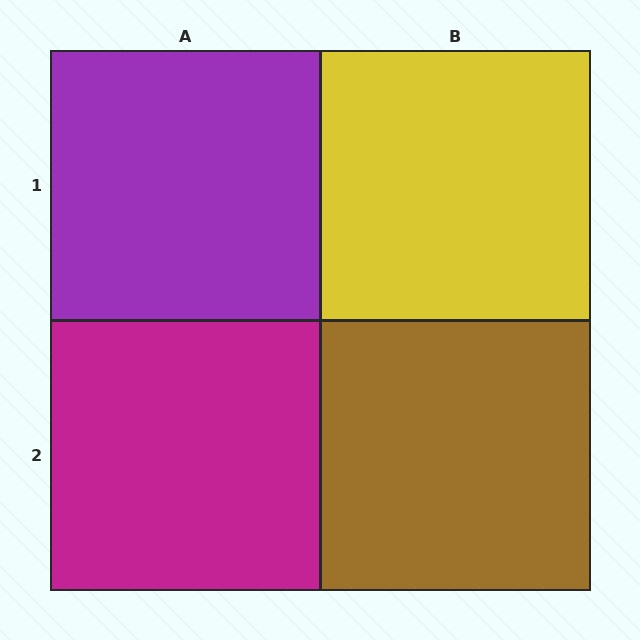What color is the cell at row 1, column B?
Yellow.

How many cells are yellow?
1 cell is yellow.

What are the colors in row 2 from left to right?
Magenta, brown.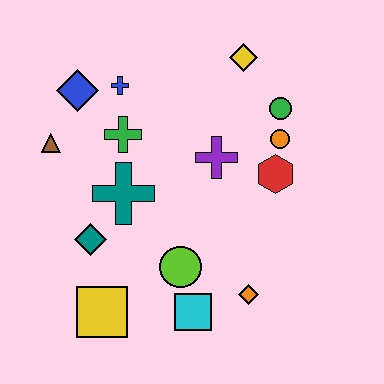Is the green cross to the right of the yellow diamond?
No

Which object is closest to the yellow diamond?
The green circle is closest to the yellow diamond.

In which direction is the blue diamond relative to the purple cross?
The blue diamond is to the left of the purple cross.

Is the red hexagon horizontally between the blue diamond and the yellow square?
No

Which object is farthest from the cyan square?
The yellow diamond is farthest from the cyan square.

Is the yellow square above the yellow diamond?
No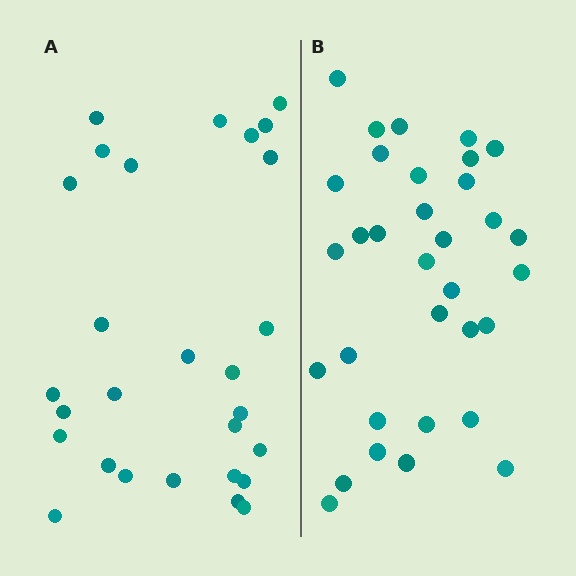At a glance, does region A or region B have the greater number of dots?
Region B (the right region) has more dots.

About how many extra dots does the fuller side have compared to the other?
Region B has about 5 more dots than region A.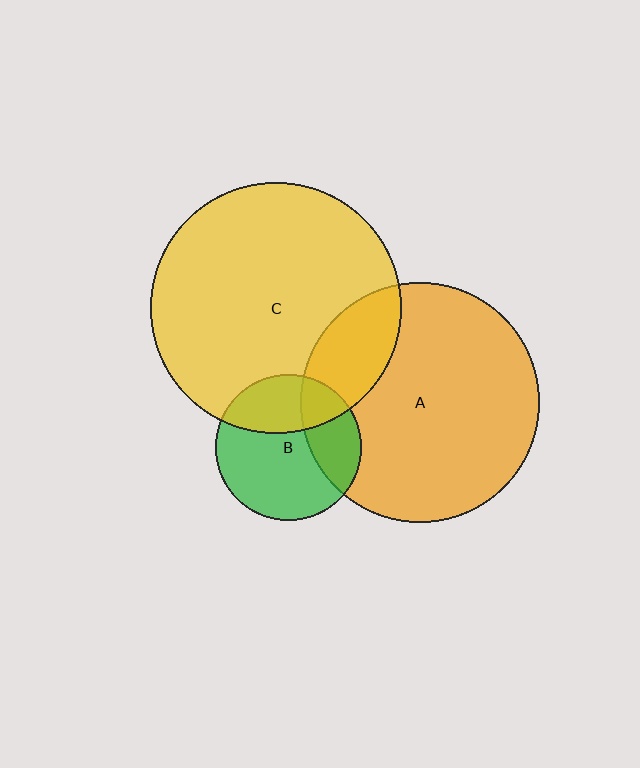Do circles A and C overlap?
Yes.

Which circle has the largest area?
Circle C (yellow).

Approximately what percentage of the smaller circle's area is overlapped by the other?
Approximately 20%.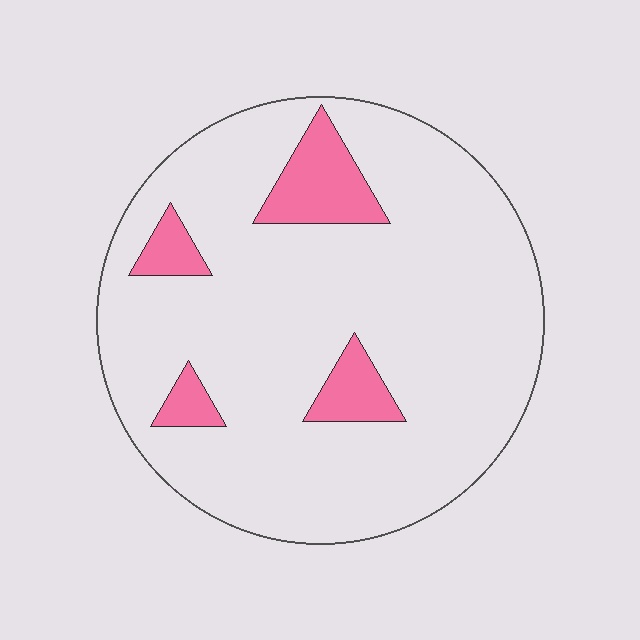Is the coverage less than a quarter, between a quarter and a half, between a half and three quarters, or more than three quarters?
Less than a quarter.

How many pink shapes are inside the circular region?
4.